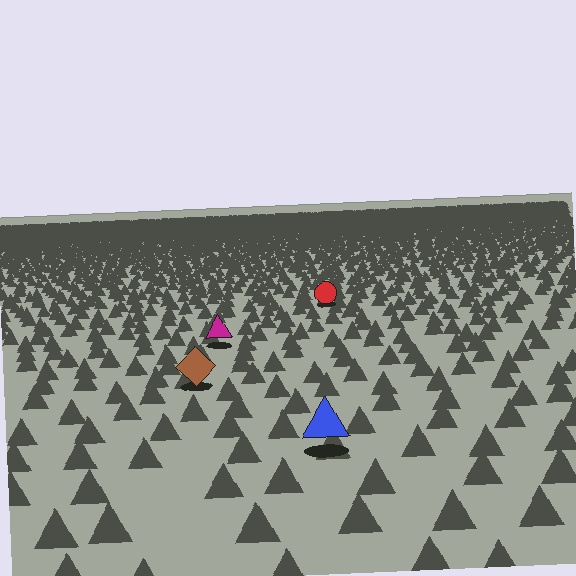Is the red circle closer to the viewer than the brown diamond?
No. The brown diamond is closer — you can tell from the texture gradient: the ground texture is coarser near it.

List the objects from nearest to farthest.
From nearest to farthest: the blue triangle, the brown diamond, the magenta triangle, the red circle.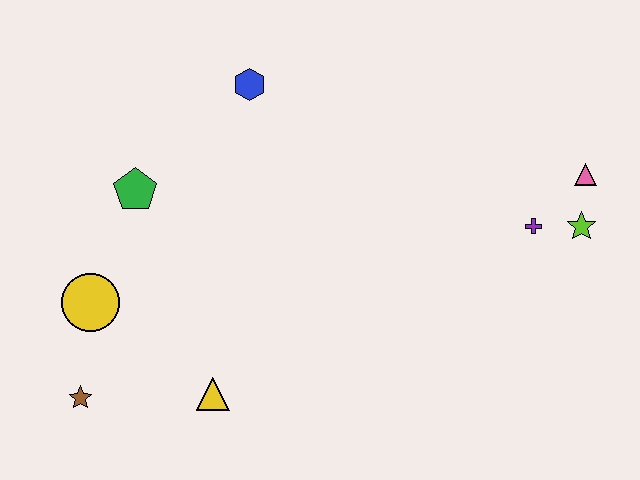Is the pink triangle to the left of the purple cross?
No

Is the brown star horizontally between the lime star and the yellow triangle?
No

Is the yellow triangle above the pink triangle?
No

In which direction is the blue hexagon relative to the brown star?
The blue hexagon is above the brown star.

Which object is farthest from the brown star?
The pink triangle is farthest from the brown star.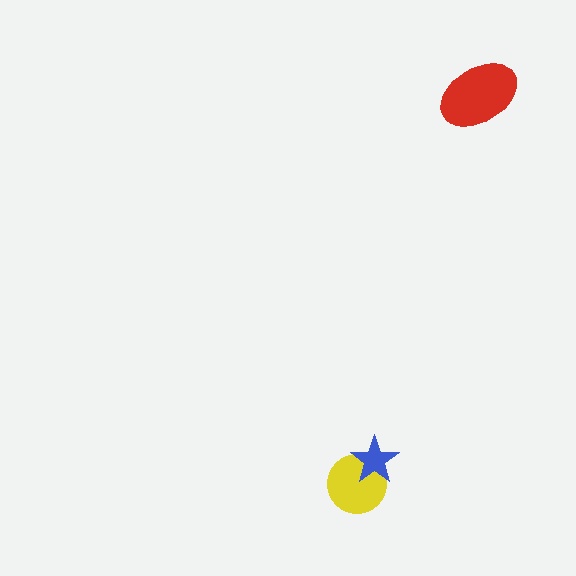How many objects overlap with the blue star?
1 object overlaps with the blue star.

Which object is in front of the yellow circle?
The blue star is in front of the yellow circle.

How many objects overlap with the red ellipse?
0 objects overlap with the red ellipse.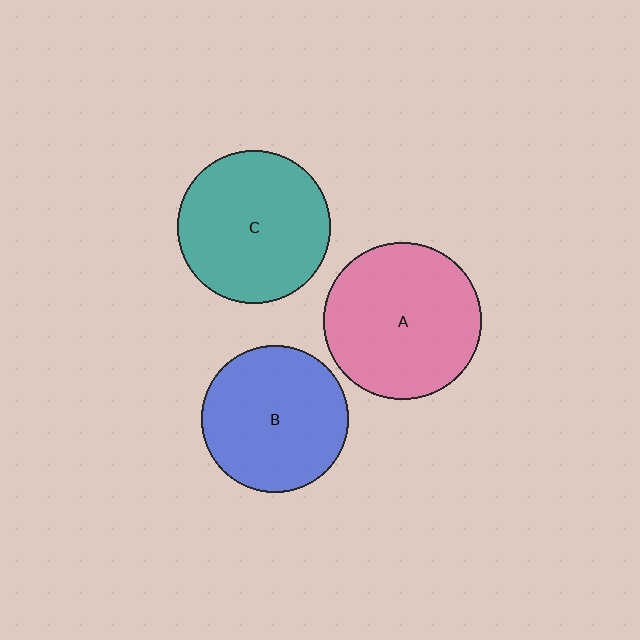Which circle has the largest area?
Circle A (pink).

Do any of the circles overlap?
No, none of the circles overlap.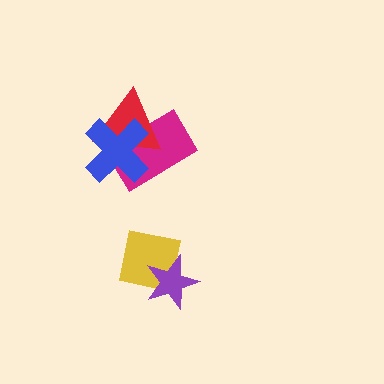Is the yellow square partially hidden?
Yes, it is partially covered by another shape.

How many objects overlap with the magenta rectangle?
2 objects overlap with the magenta rectangle.